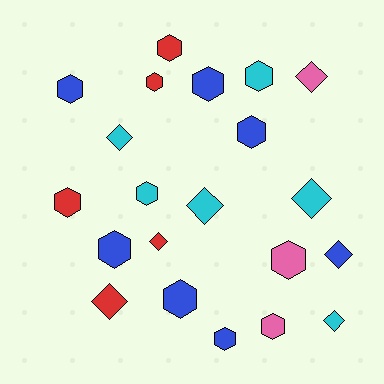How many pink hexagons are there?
There are 2 pink hexagons.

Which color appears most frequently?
Blue, with 7 objects.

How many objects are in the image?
There are 21 objects.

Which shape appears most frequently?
Hexagon, with 13 objects.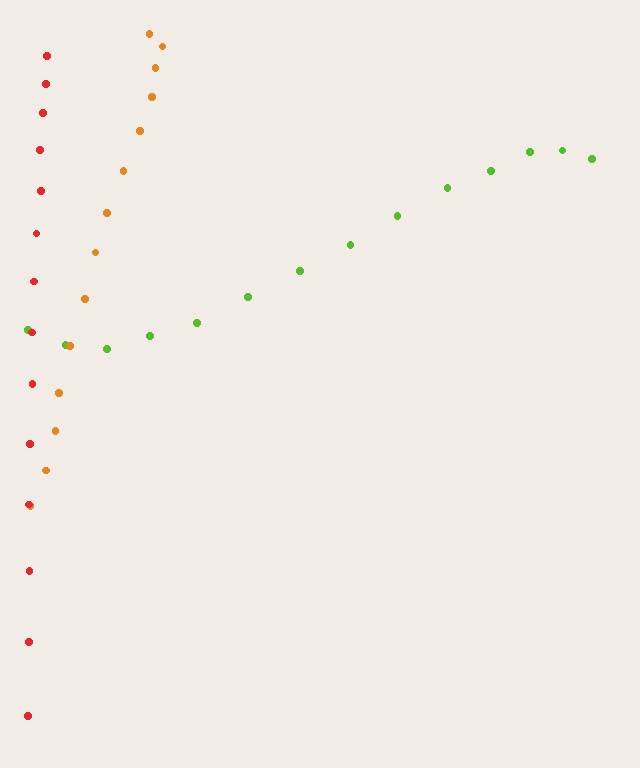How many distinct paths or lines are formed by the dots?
There are 3 distinct paths.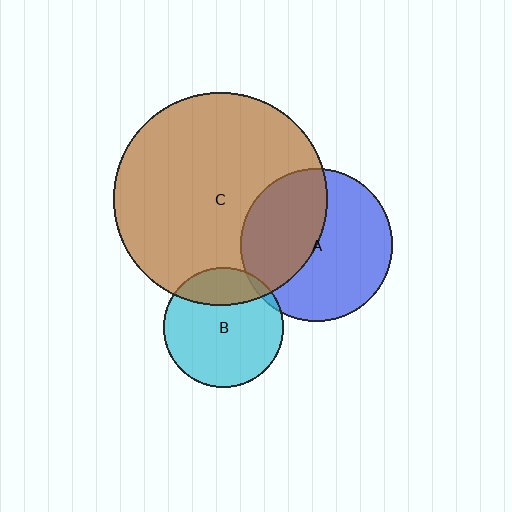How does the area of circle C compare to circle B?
Approximately 3.2 times.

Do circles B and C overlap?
Yes.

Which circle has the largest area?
Circle C (brown).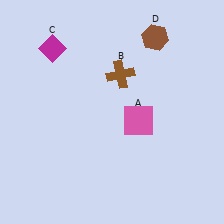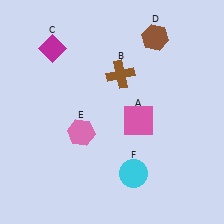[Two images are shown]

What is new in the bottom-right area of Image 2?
A cyan circle (F) was added in the bottom-right area of Image 2.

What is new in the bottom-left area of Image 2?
A pink hexagon (E) was added in the bottom-left area of Image 2.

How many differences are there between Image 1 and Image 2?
There are 2 differences between the two images.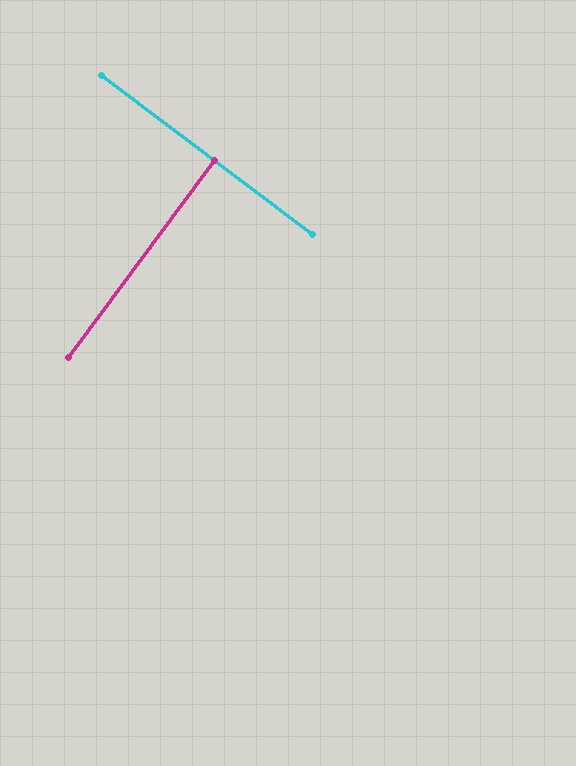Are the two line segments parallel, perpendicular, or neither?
Perpendicular — they meet at approximately 90°.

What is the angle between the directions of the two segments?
Approximately 90 degrees.